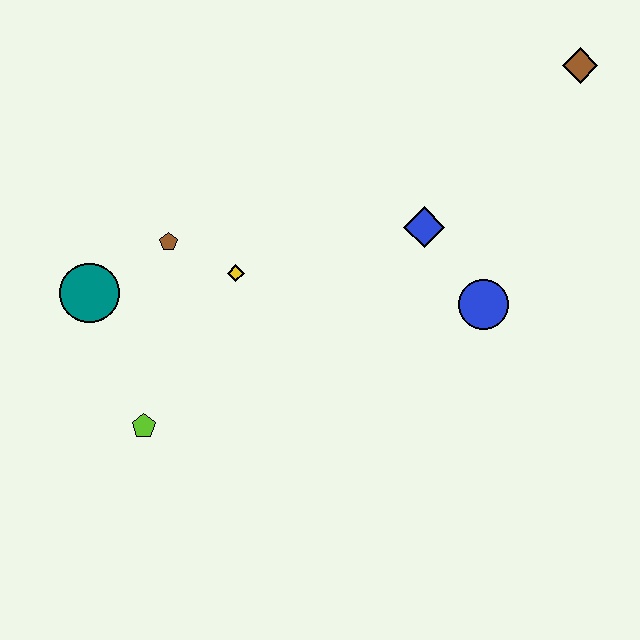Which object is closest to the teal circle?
The brown pentagon is closest to the teal circle.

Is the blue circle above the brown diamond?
No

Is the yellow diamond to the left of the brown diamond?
Yes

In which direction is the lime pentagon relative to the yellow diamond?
The lime pentagon is below the yellow diamond.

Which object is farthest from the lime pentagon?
The brown diamond is farthest from the lime pentagon.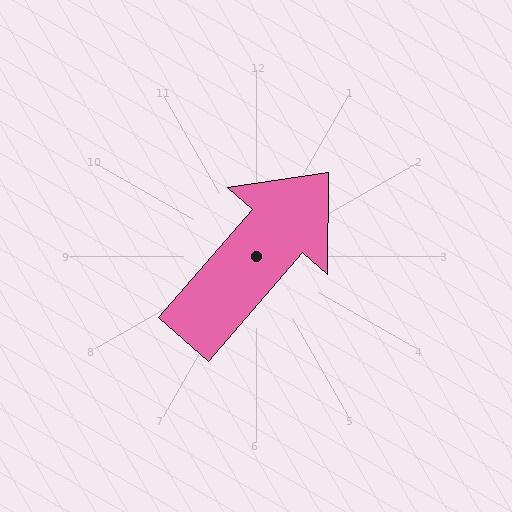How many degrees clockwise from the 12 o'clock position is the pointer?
Approximately 41 degrees.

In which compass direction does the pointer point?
Northeast.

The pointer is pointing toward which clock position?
Roughly 1 o'clock.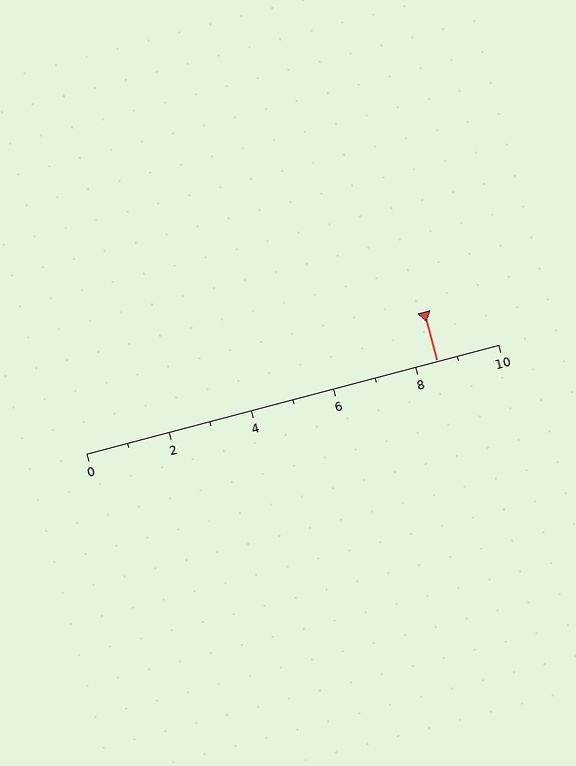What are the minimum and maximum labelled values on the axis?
The axis runs from 0 to 10.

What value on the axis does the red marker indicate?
The marker indicates approximately 8.5.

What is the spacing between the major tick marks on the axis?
The major ticks are spaced 2 apart.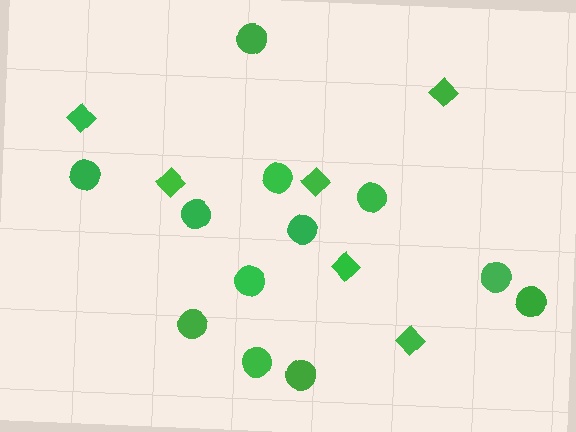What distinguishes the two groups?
There are 2 groups: one group of circles (12) and one group of diamonds (6).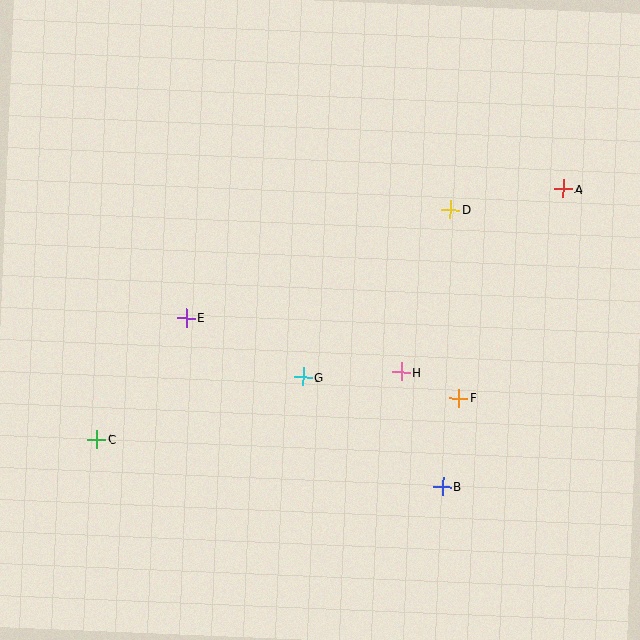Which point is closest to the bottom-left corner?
Point C is closest to the bottom-left corner.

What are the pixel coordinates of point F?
Point F is at (459, 398).